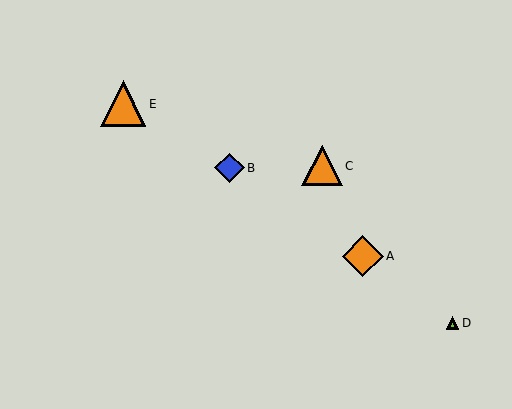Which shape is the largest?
The orange triangle (labeled E) is the largest.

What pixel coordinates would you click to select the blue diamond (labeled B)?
Click at (229, 168) to select the blue diamond B.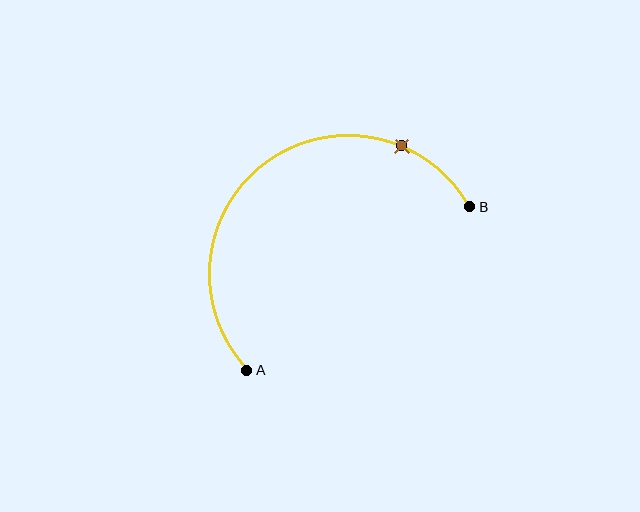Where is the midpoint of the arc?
The arc midpoint is the point on the curve farthest from the straight line joining A and B. It sits above and to the left of that line.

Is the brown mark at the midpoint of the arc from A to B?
No. The brown mark lies on the arc but is closer to endpoint B. The arc midpoint would be at the point on the curve equidistant along the arc from both A and B.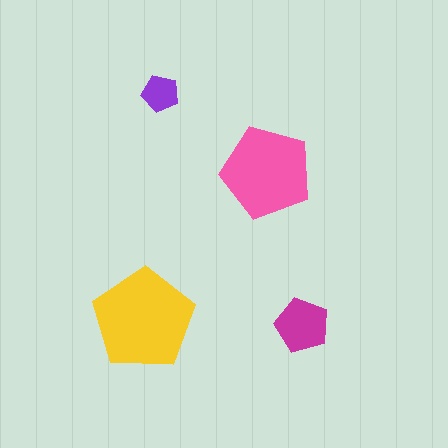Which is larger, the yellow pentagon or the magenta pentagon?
The yellow one.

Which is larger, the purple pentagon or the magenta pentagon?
The magenta one.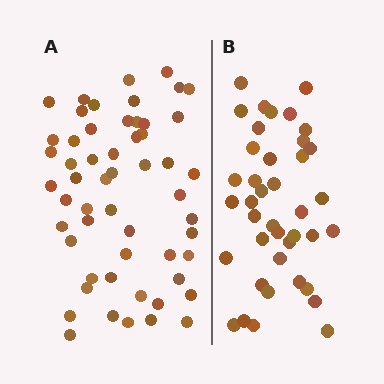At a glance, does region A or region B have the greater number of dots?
Region A (the left region) has more dots.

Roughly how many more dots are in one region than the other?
Region A has approximately 15 more dots than region B.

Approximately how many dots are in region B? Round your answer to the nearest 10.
About 40 dots.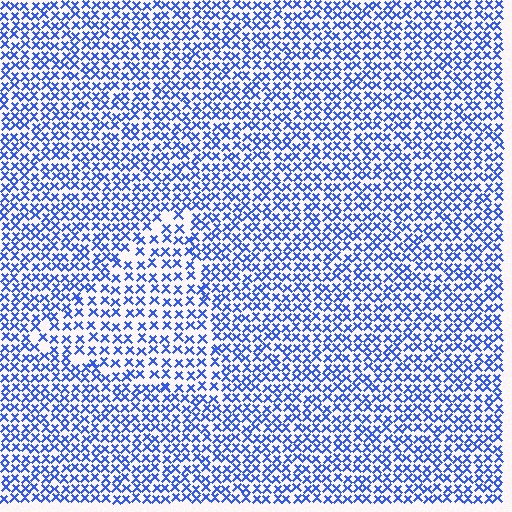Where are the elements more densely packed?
The elements are more densely packed outside the triangle boundary.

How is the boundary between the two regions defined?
The boundary is defined by a change in element density (approximately 1.5x ratio). All elements are the same color, size, and shape.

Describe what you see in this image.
The image contains small blue elements arranged at two different densities. A triangle-shaped region is visible where the elements are less densely packed than the surrounding area.